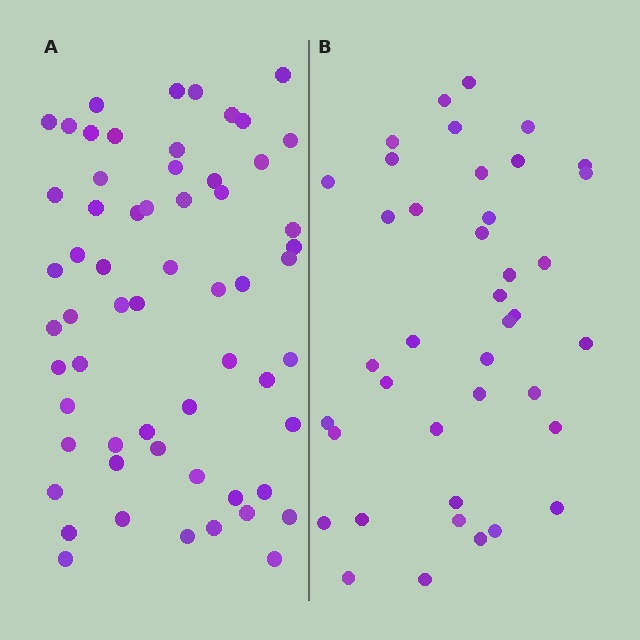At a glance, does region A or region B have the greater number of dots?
Region A (the left region) has more dots.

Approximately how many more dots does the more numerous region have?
Region A has approximately 20 more dots than region B.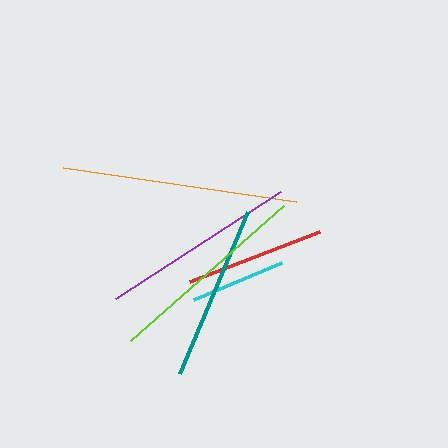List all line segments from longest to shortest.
From longest to shortest: orange, lime, purple, teal, red, cyan.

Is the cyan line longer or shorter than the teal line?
The teal line is longer than the cyan line.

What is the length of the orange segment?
The orange segment is approximately 235 pixels long.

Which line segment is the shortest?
The cyan line is the shortest at approximately 95 pixels.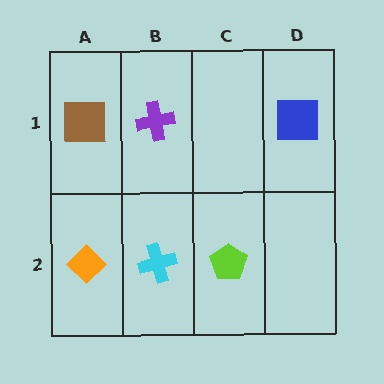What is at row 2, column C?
A lime pentagon.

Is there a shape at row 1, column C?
No, that cell is empty.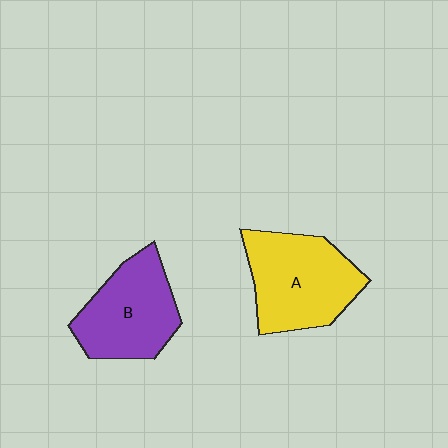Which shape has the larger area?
Shape A (yellow).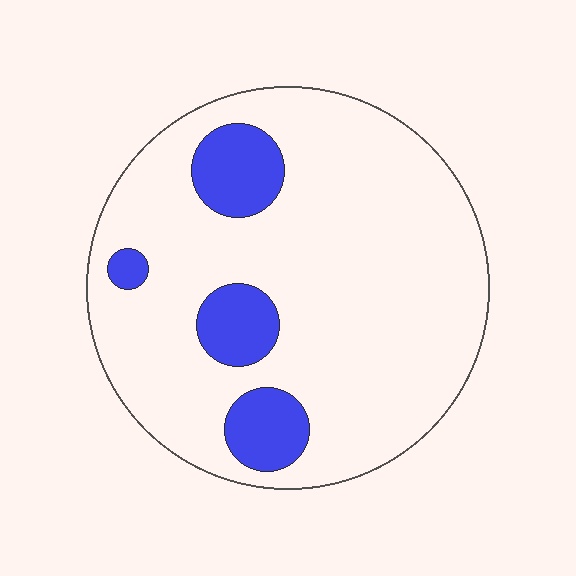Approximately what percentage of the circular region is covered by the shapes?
Approximately 15%.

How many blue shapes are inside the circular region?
4.